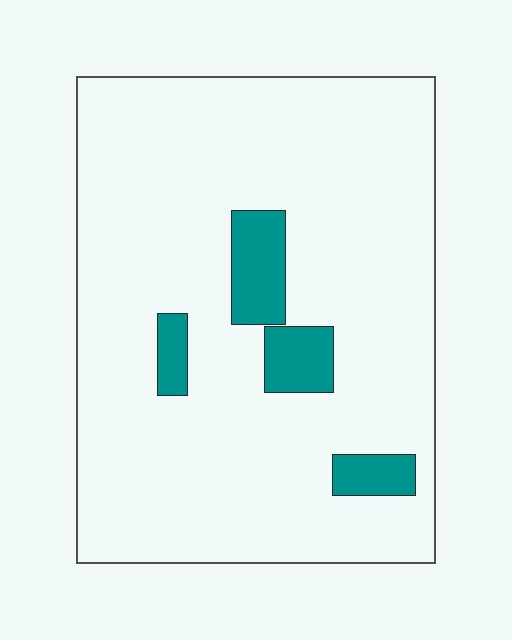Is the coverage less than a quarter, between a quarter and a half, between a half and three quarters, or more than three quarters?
Less than a quarter.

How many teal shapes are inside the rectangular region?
4.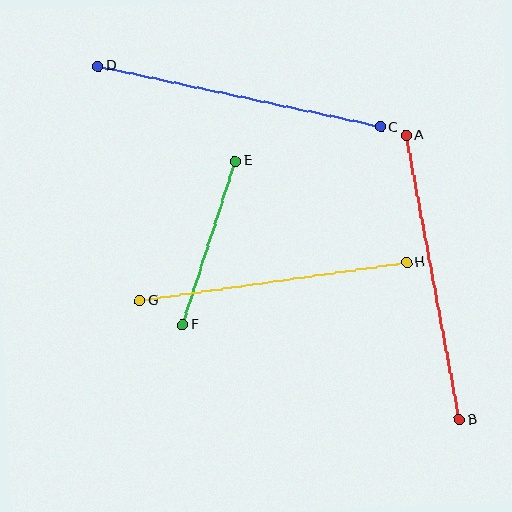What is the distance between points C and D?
The distance is approximately 289 pixels.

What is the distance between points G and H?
The distance is approximately 270 pixels.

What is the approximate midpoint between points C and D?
The midpoint is at approximately (239, 96) pixels.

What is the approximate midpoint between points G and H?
The midpoint is at approximately (273, 282) pixels.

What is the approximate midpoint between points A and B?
The midpoint is at approximately (433, 278) pixels.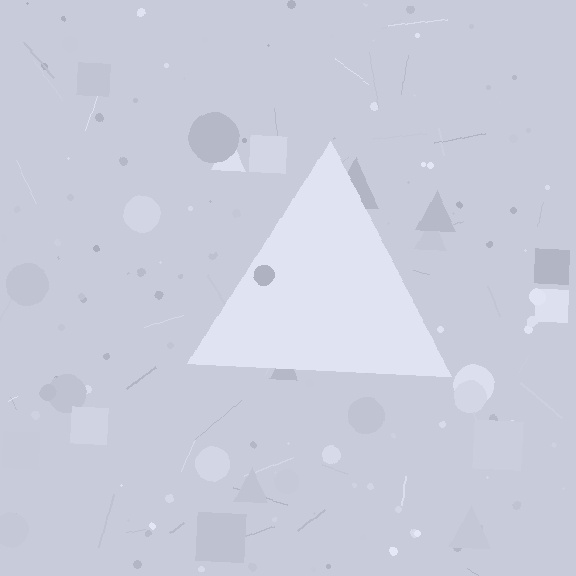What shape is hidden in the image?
A triangle is hidden in the image.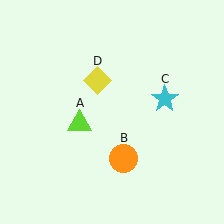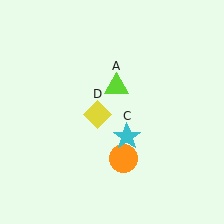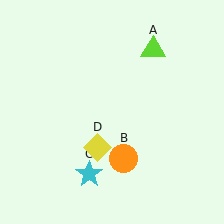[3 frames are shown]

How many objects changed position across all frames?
3 objects changed position: lime triangle (object A), cyan star (object C), yellow diamond (object D).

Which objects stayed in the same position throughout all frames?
Orange circle (object B) remained stationary.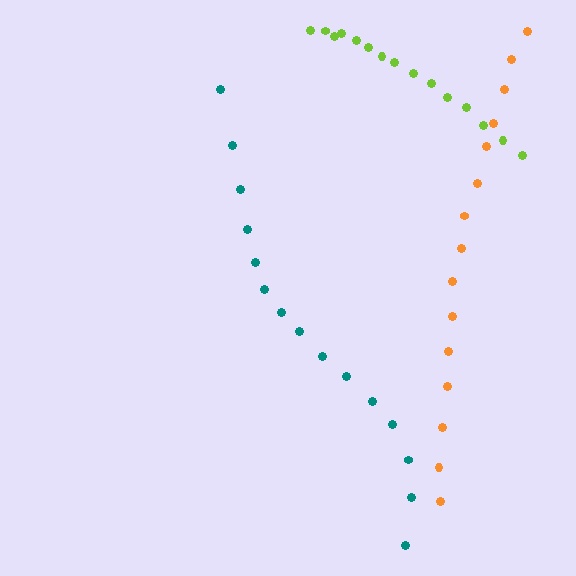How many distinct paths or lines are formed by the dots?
There are 3 distinct paths.